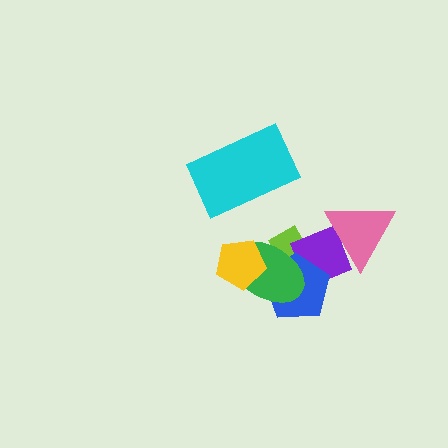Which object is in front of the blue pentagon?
The green ellipse is in front of the blue pentagon.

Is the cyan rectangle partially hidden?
No, no other shape covers it.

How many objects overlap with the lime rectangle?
3 objects overlap with the lime rectangle.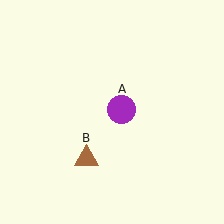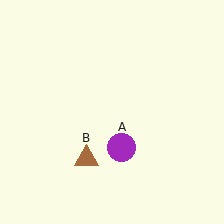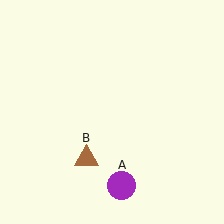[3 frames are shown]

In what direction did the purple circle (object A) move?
The purple circle (object A) moved down.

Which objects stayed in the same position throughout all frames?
Brown triangle (object B) remained stationary.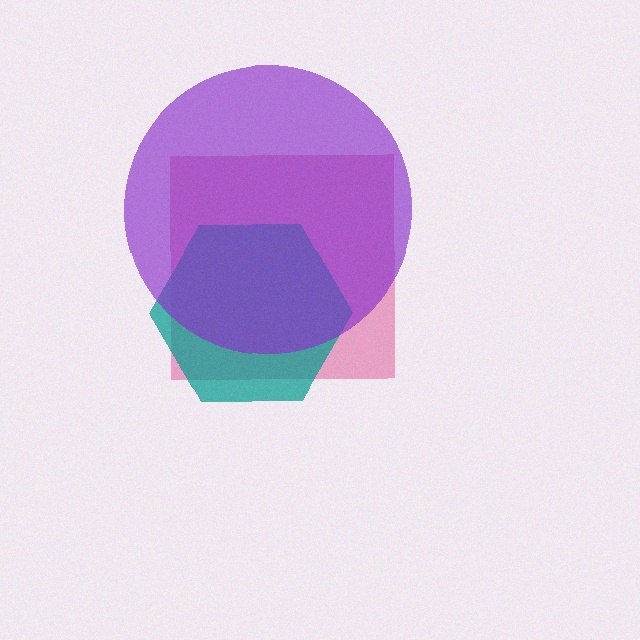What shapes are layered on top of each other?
The layered shapes are: a pink square, a teal hexagon, a purple circle.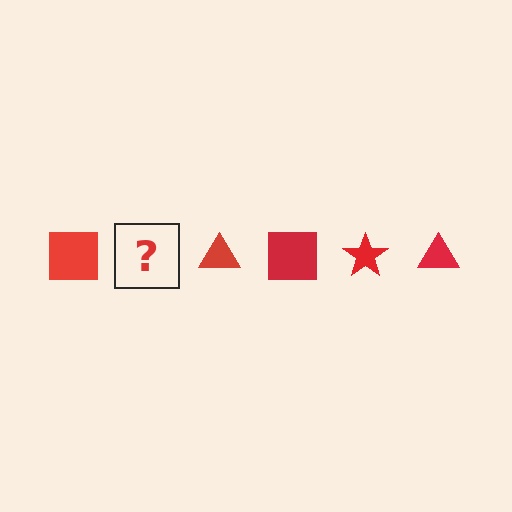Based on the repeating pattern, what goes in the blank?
The blank should be a red star.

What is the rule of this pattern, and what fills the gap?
The rule is that the pattern cycles through square, star, triangle shapes in red. The gap should be filled with a red star.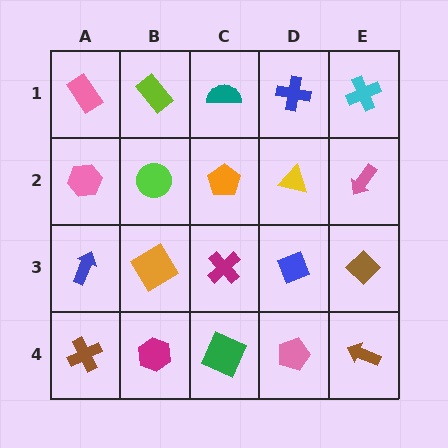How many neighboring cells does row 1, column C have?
3.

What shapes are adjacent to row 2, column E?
A cyan cross (row 1, column E), a brown diamond (row 3, column E), a yellow triangle (row 2, column D).